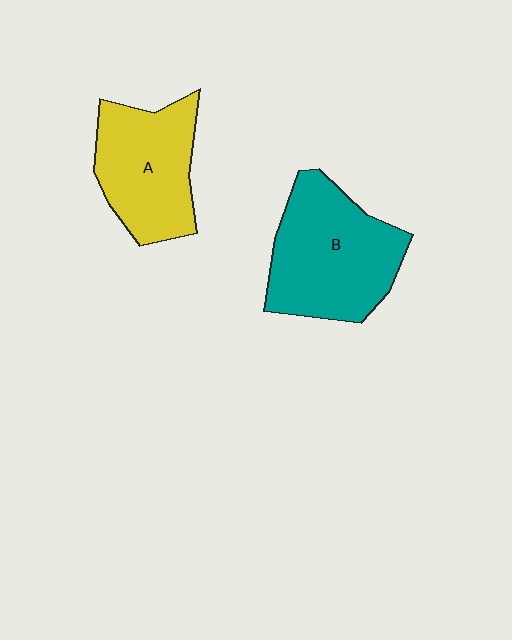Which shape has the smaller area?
Shape A (yellow).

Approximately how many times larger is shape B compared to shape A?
Approximately 1.2 times.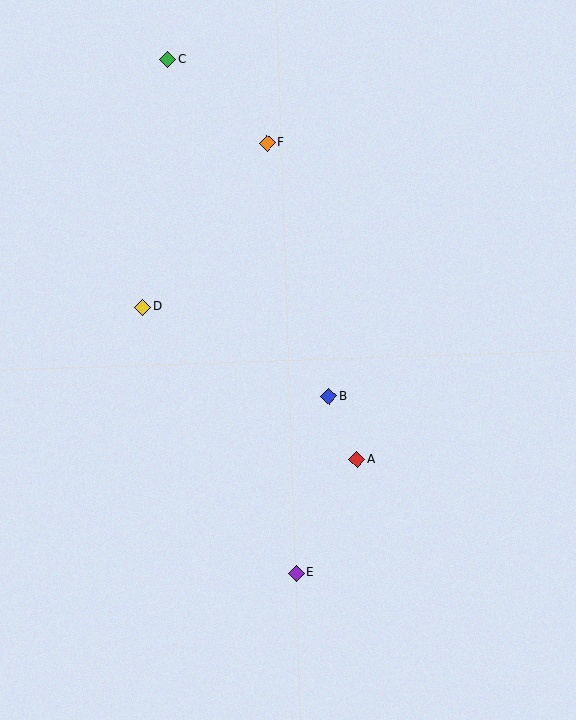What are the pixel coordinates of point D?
Point D is at (143, 307).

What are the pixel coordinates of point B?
Point B is at (329, 396).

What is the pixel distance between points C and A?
The distance between C and A is 443 pixels.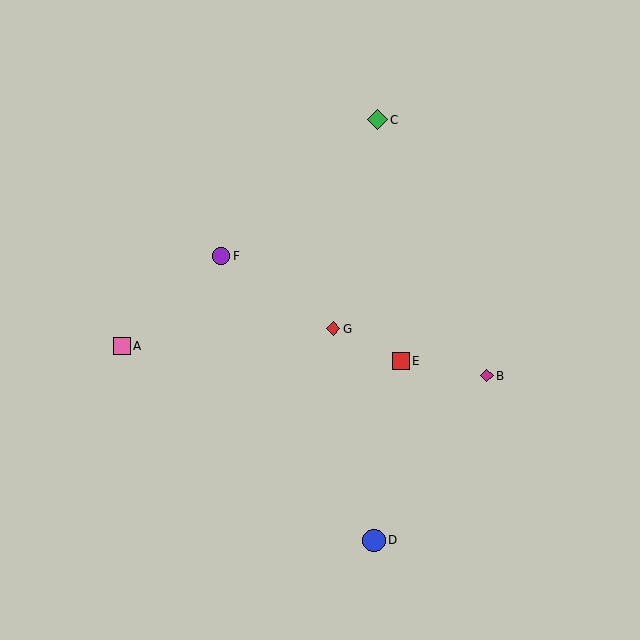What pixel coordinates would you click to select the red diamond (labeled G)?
Click at (333, 329) to select the red diamond G.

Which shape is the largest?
The blue circle (labeled D) is the largest.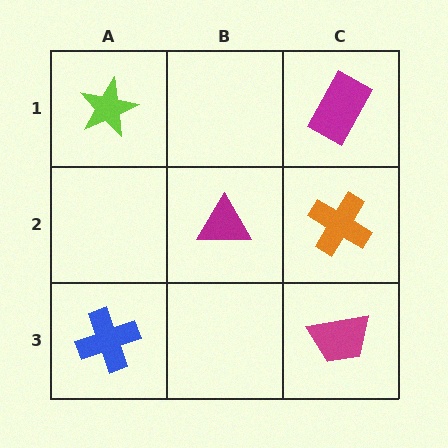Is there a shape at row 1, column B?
No, that cell is empty.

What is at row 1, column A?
A lime star.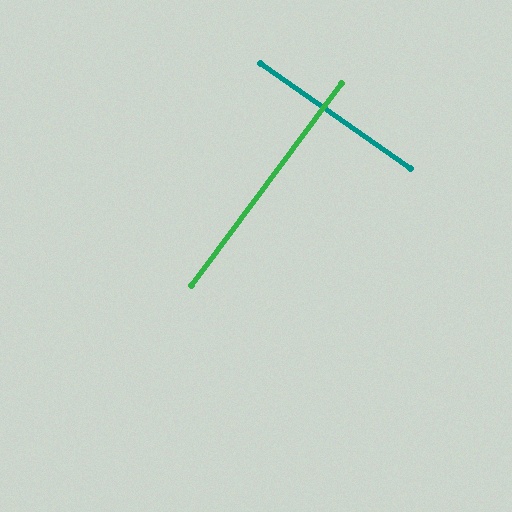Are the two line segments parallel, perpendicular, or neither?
Perpendicular — they meet at approximately 88°.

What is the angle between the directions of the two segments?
Approximately 88 degrees.